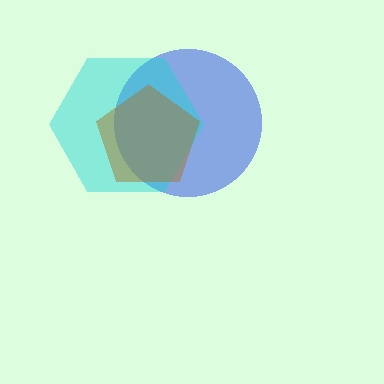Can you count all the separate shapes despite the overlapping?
Yes, there are 3 separate shapes.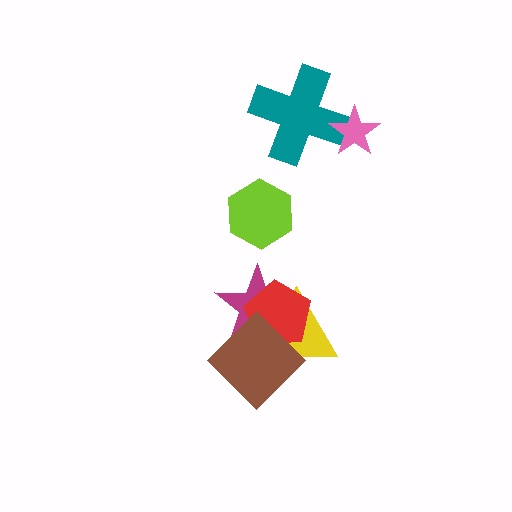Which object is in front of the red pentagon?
The brown diamond is in front of the red pentagon.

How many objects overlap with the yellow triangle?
3 objects overlap with the yellow triangle.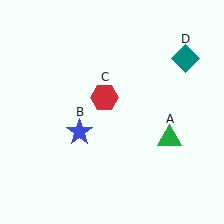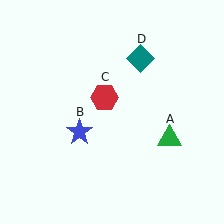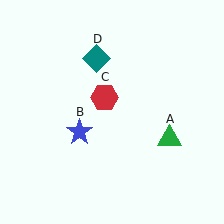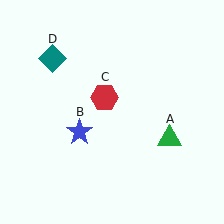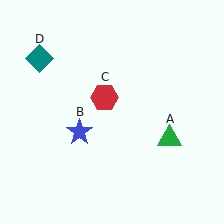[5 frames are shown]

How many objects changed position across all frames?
1 object changed position: teal diamond (object D).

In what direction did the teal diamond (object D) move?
The teal diamond (object D) moved left.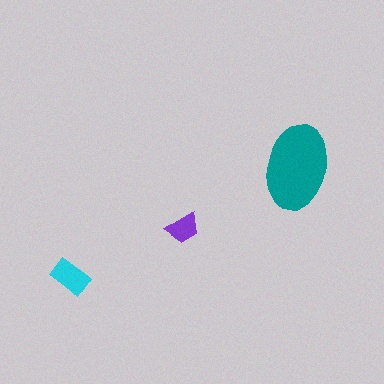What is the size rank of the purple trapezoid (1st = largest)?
3rd.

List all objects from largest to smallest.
The teal ellipse, the cyan rectangle, the purple trapezoid.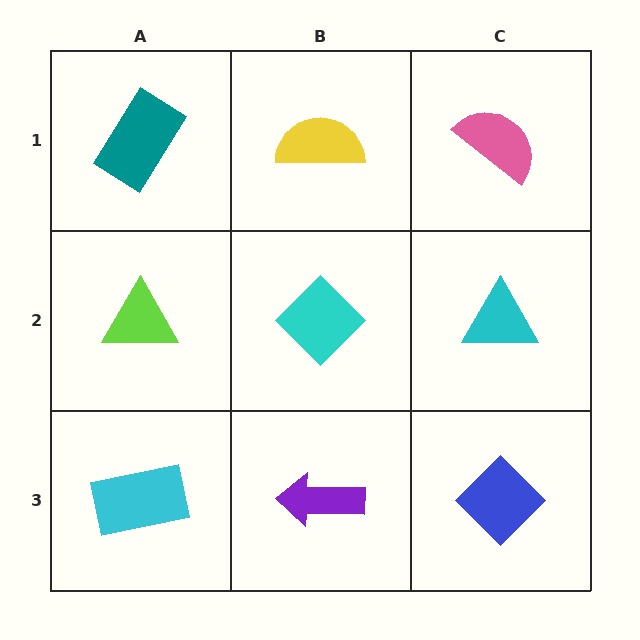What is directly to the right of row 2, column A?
A cyan diamond.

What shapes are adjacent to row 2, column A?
A teal rectangle (row 1, column A), a cyan rectangle (row 3, column A), a cyan diamond (row 2, column B).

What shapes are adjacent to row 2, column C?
A pink semicircle (row 1, column C), a blue diamond (row 3, column C), a cyan diamond (row 2, column B).